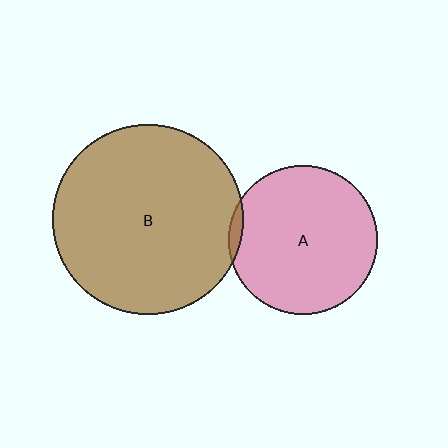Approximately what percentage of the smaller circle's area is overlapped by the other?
Approximately 5%.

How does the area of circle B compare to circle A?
Approximately 1.6 times.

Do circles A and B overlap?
Yes.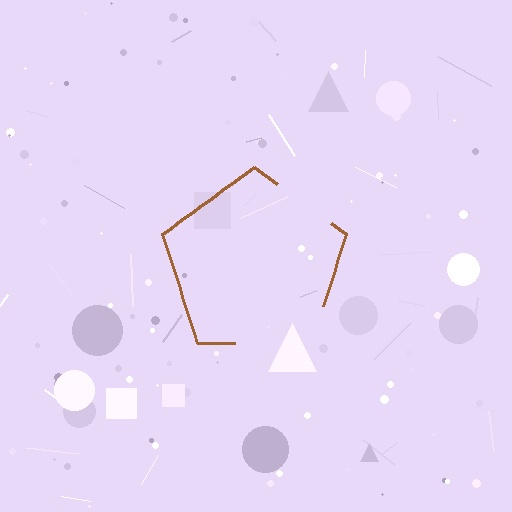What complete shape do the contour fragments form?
The contour fragments form a pentagon.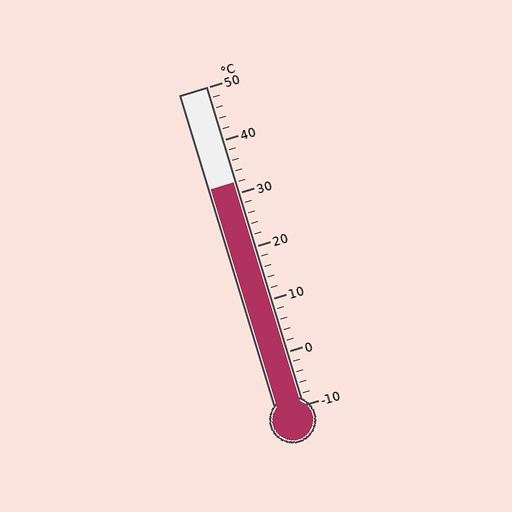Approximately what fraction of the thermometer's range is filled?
The thermometer is filled to approximately 70% of its range.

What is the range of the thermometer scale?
The thermometer scale ranges from -10°C to 50°C.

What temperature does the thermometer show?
The thermometer shows approximately 32°C.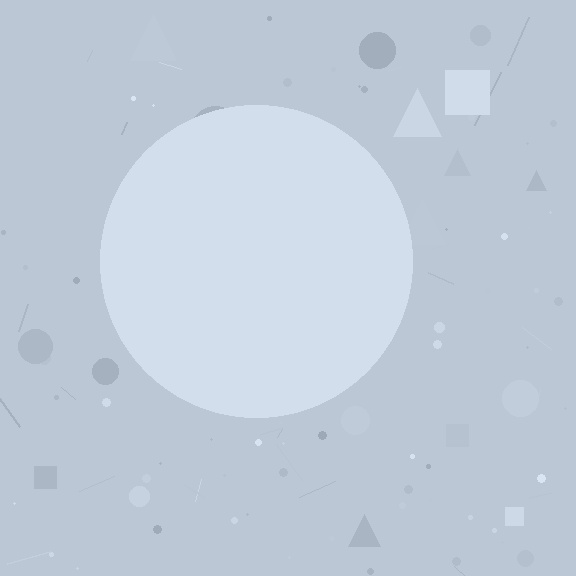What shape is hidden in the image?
A circle is hidden in the image.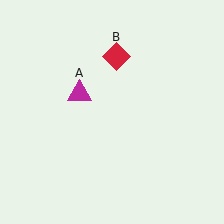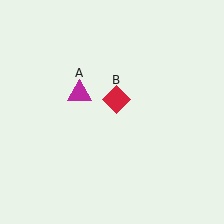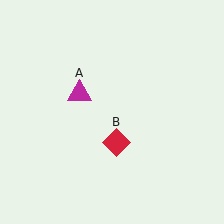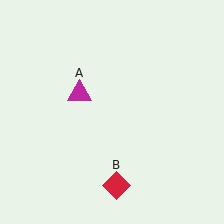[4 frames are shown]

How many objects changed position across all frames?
1 object changed position: red diamond (object B).